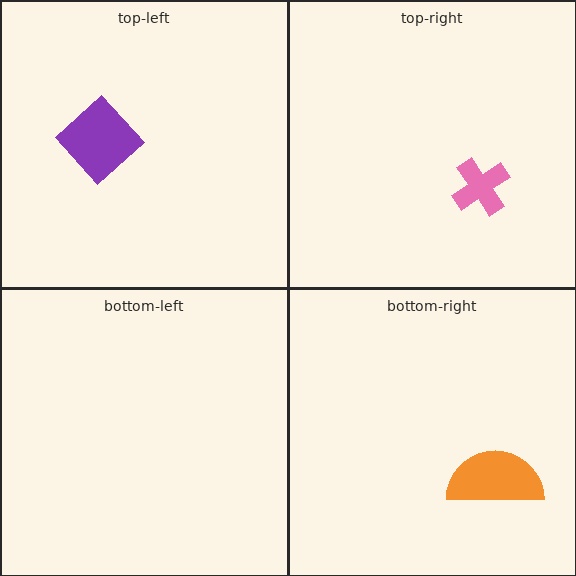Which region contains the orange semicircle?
The bottom-right region.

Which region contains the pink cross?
The top-right region.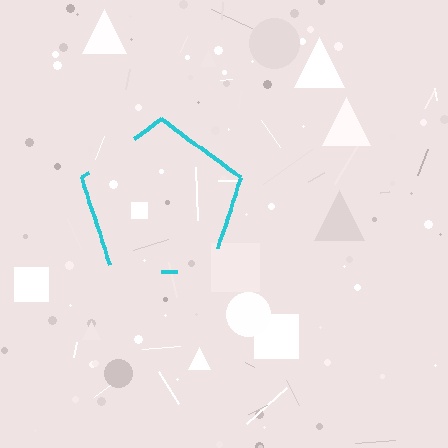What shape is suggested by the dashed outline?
The dashed outline suggests a pentagon.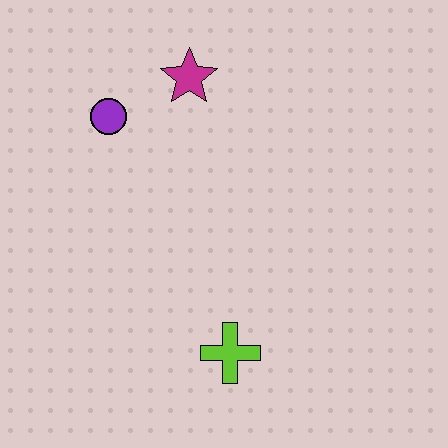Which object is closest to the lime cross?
The purple circle is closest to the lime cross.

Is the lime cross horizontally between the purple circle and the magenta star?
No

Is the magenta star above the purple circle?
Yes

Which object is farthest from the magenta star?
The lime cross is farthest from the magenta star.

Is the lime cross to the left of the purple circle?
No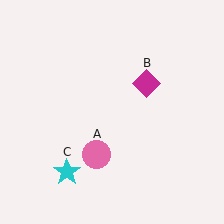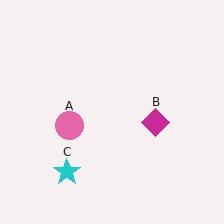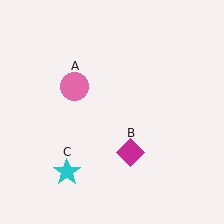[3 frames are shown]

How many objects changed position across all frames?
2 objects changed position: pink circle (object A), magenta diamond (object B).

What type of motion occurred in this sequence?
The pink circle (object A), magenta diamond (object B) rotated clockwise around the center of the scene.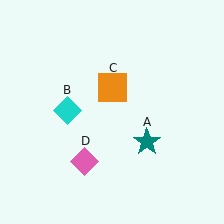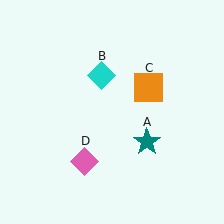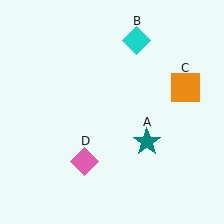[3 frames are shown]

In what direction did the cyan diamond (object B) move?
The cyan diamond (object B) moved up and to the right.